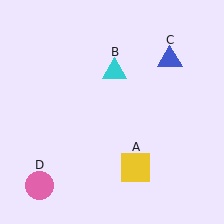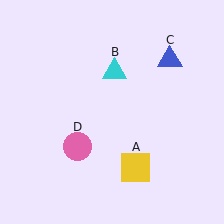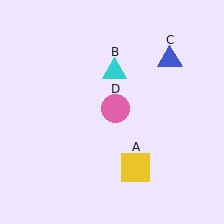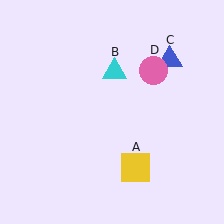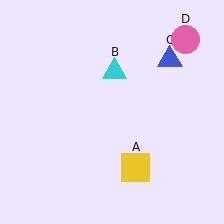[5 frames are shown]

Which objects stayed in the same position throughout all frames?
Yellow square (object A) and cyan triangle (object B) and blue triangle (object C) remained stationary.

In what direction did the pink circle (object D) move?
The pink circle (object D) moved up and to the right.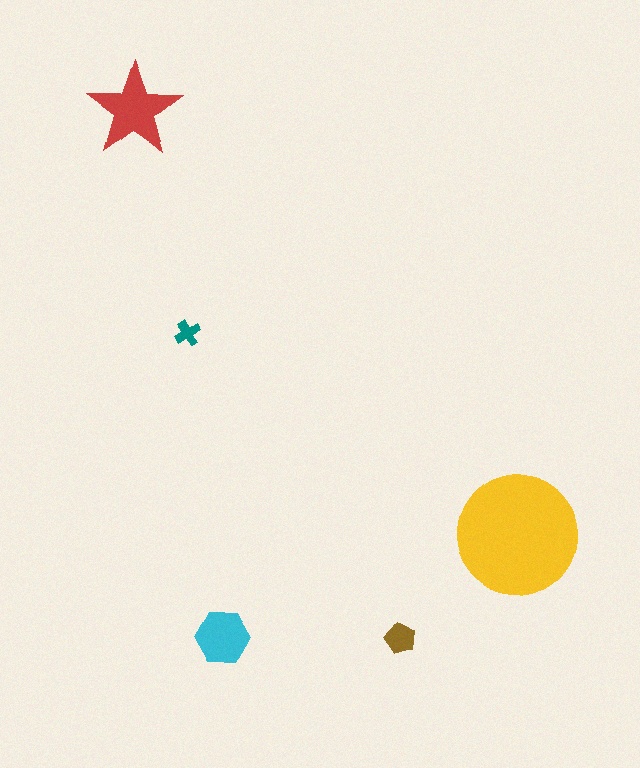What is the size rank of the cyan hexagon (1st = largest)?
3rd.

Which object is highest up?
The red star is topmost.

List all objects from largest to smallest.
The yellow circle, the red star, the cyan hexagon, the brown pentagon, the teal cross.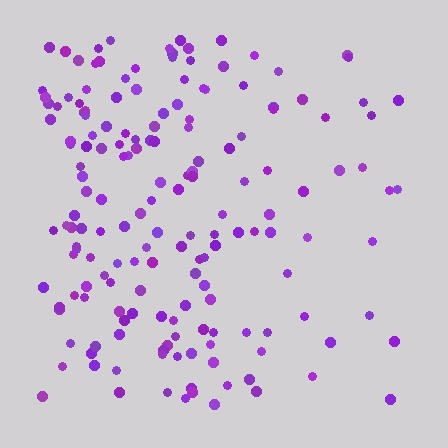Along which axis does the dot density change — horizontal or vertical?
Horizontal.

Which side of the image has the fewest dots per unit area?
The right.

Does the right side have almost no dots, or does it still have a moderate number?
Still a moderate number, just noticeably fewer than the left.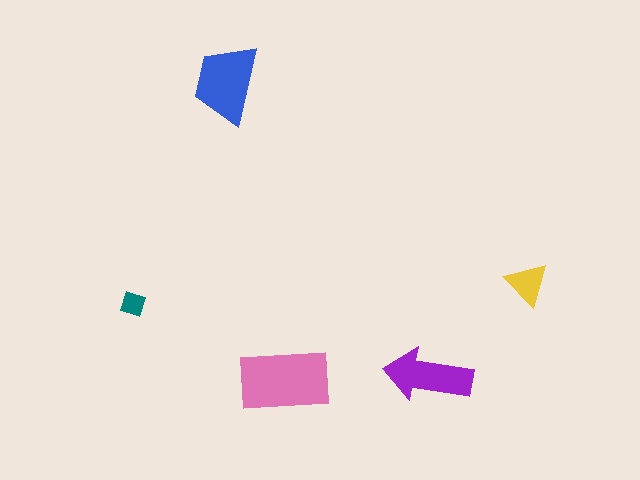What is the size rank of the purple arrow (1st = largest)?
3rd.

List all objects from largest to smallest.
The pink rectangle, the blue trapezoid, the purple arrow, the yellow triangle, the teal diamond.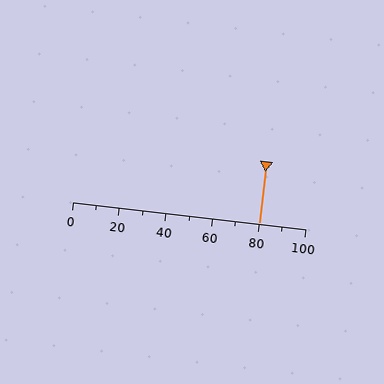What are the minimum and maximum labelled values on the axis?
The axis runs from 0 to 100.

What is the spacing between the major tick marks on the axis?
The major ticks are spaced 20 apart.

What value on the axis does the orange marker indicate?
The marker indicates approximately 80.